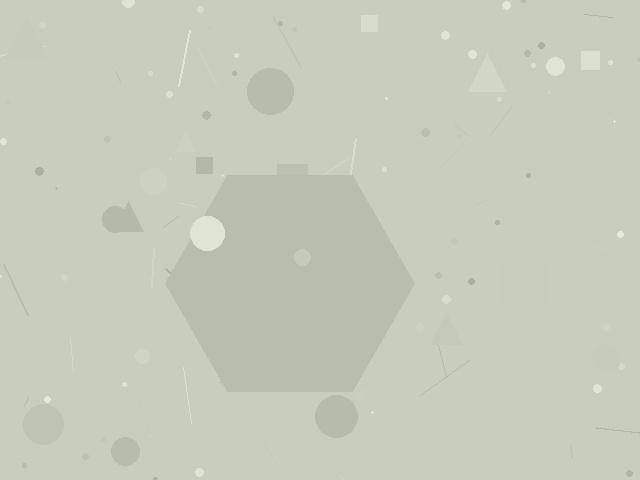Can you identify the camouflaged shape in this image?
The camouflaged shape is a hexagon.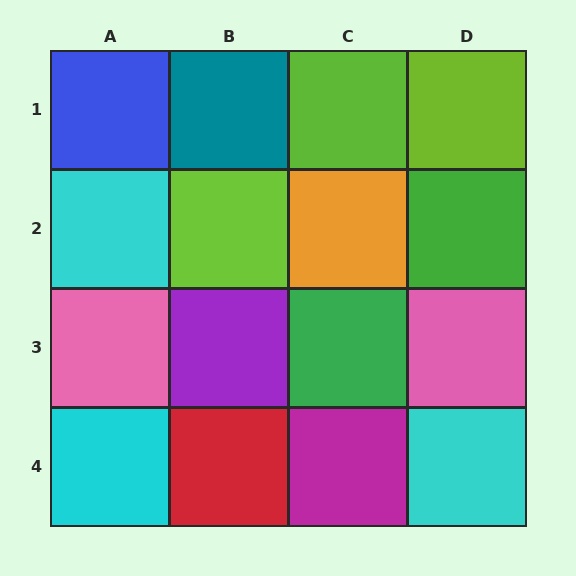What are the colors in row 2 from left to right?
Cyan, lime, orange, green.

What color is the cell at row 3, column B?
Purple.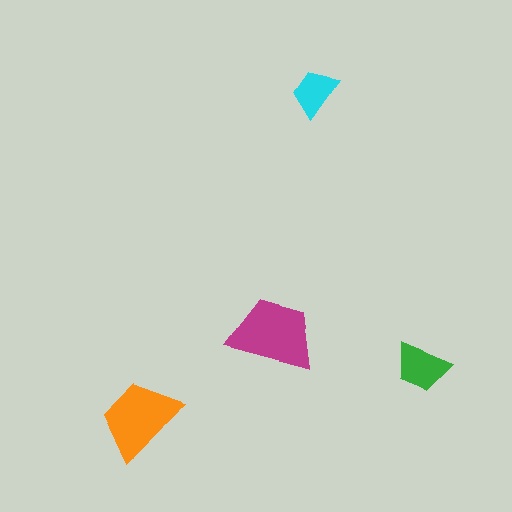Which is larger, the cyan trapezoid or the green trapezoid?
The green one.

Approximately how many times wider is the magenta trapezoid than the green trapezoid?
About 1.5 times wider.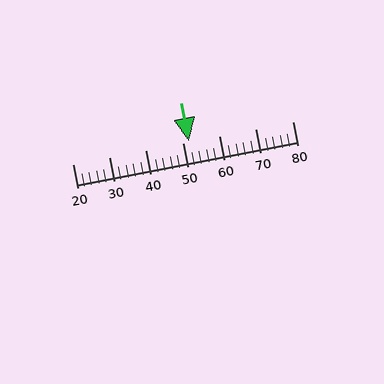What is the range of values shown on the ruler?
The ruler shows values from 20 to 80.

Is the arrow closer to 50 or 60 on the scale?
The arrow is closer to 50.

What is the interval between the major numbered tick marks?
The major tick marks are spaced 10 units apart.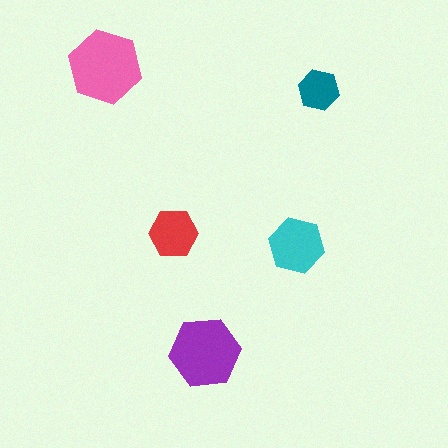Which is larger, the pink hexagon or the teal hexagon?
The pink one.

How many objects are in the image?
There are 5 objects in the image.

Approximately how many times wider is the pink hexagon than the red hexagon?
About 1.5 times wider.